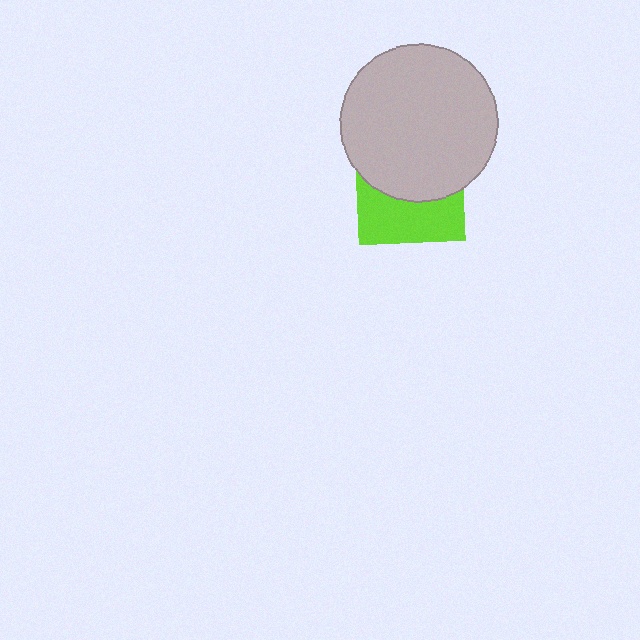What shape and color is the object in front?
The object in front is a light gray circle.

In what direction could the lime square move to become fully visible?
The lime square could move down. That would shift it out from behind the light gray circle entirely.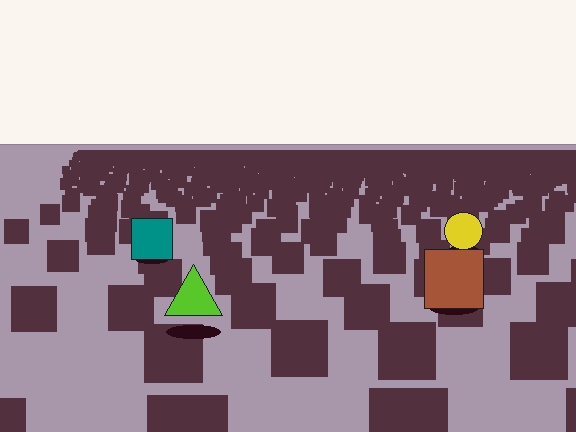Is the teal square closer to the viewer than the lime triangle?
No. The lime triangle is closer — you can tell from the texture gradient: the ground texture is coarser near it.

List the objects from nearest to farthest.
From nearest to farthest: the lime triangle, the brown square, the teal square, the yellow circle.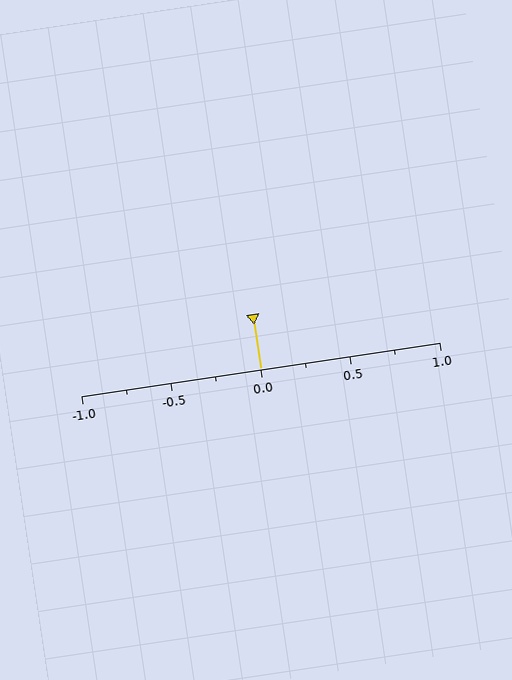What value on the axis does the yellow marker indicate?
The marker indicates approximately 0.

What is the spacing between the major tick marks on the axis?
The major ticks are spaced 0.5 apart.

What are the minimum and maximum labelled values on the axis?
The axis runs from -1.0 to 1.0.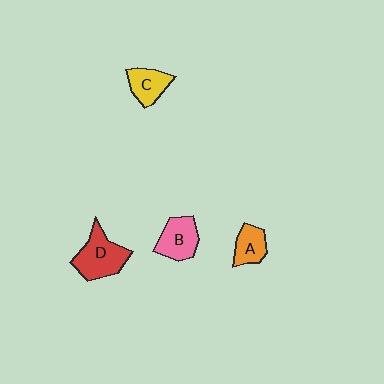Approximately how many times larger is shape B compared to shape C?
Approximately 1.2 times.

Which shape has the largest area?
Shape D (red).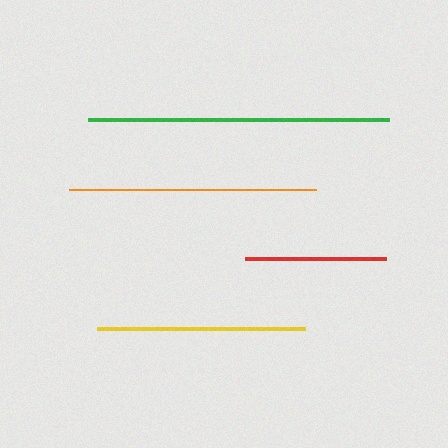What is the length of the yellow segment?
The yellow segment is approximately 209 pixels long.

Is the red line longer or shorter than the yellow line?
The yellow line is longer than the red line.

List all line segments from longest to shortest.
From longest to shortest: green, orange, yellow, red.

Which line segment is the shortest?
The red line is the shortest at approximately 141 pixels.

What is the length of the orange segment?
The orange segment is approximately 247 pixels long.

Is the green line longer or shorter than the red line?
The green line is longer than the red line.